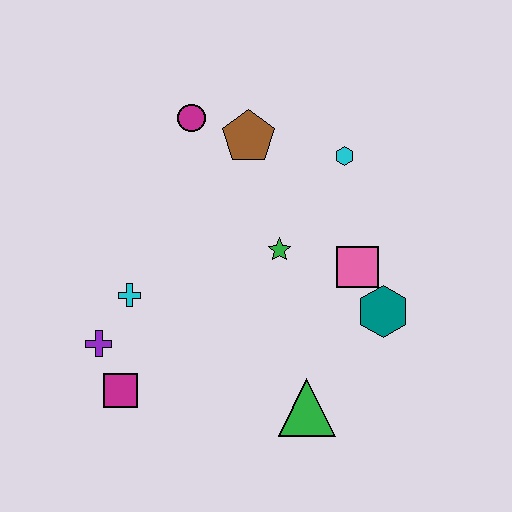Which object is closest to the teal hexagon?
The pink square is closest to the teal hexagon.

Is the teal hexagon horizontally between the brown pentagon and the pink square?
No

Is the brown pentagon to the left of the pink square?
Yes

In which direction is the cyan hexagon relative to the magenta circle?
The cyan hexagon is to the right of the magenta circle.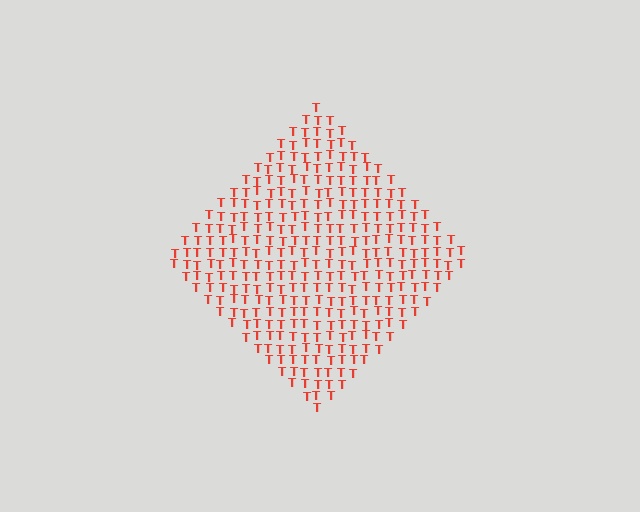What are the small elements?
The small elements are letter T's.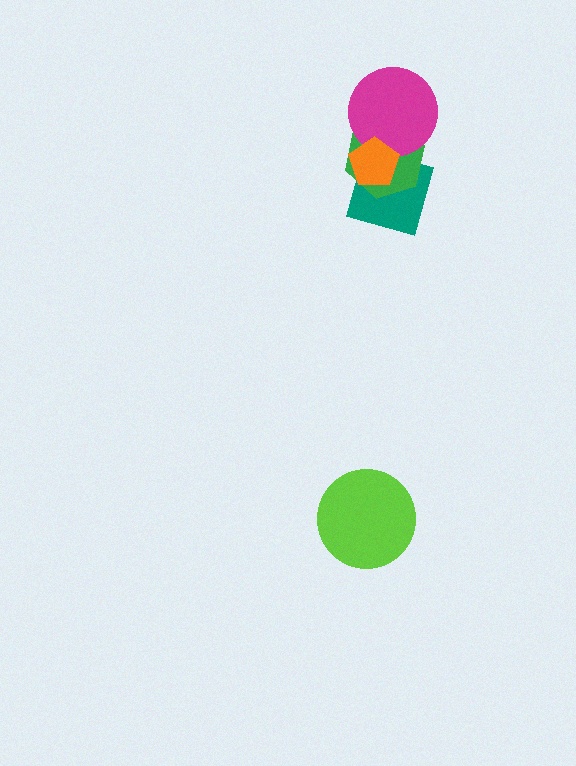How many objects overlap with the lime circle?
0 objects overlap with the lime circle.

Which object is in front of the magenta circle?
The orange pentagon is in front of the magenta circle.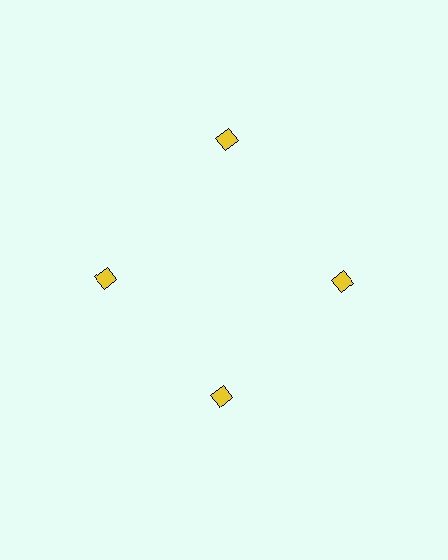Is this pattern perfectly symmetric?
No. The 4 yellow diamonds are arranged in a ring, but one element near the 12 o'clock position is pushed outward from the center, breaking the 4-fold rotational symmetry.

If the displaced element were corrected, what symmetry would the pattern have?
It would have 4-fold rotational symmetry — the pattern would map onto itself every 90 degrees.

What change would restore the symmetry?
The symmetry would be restored by moving it inward, back onto the ring so that all 4 diamonds sit at equal angles and equal distance from the center.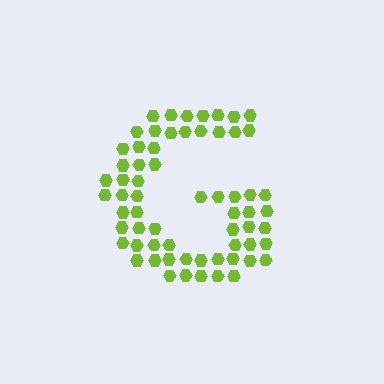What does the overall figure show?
The overall figure shows the letter G.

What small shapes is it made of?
It is made of small hexagons.